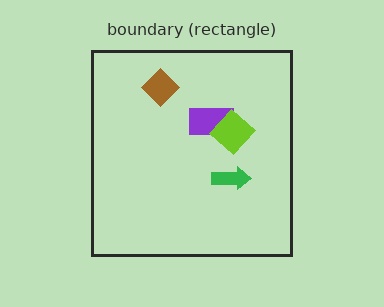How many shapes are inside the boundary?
4 inside, 0 outside.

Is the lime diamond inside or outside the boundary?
Inside.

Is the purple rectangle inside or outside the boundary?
Inside.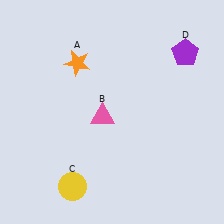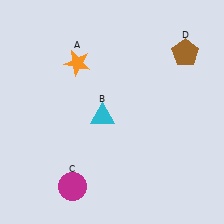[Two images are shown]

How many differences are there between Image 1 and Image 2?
There are 3 differences between the two images.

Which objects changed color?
B changed from pink to cyan. C changed from yellow to magenta. D changed from purple to brown.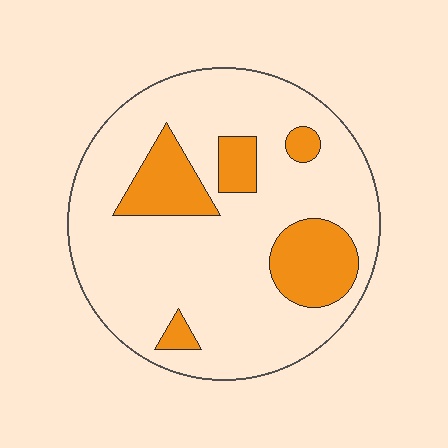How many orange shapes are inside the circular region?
5.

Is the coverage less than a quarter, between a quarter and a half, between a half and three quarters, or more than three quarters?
Less than a quarter.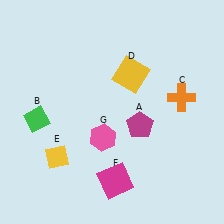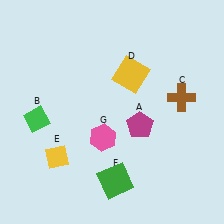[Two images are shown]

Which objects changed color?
C changed from orange to brown. F changed from magenta to green.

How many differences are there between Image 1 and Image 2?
There are 2 differences between the two images.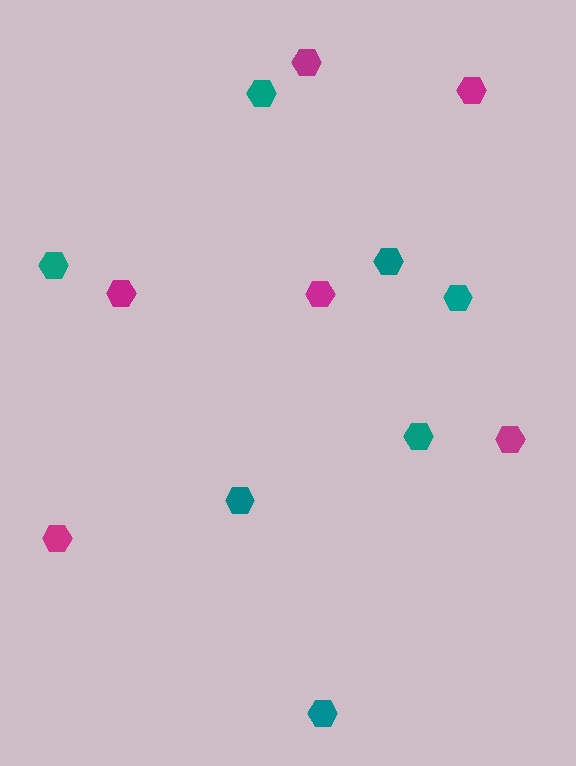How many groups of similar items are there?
There are 2 groups: one group of magenta hexagons (6) and one group of teal hexagons (7).